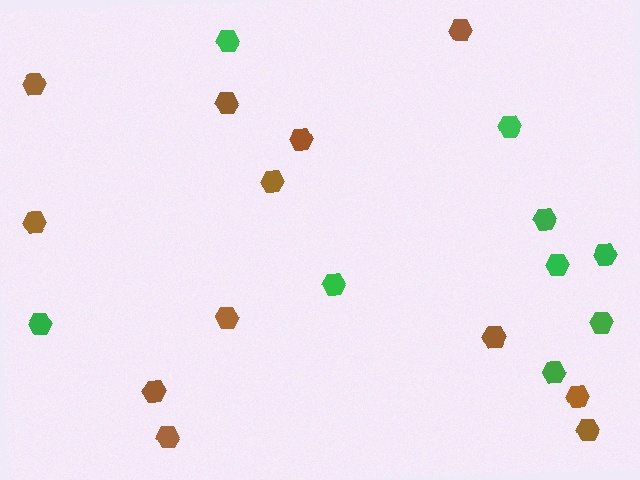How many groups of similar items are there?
There are 2 groups: one group of green hexagons (9) and one group of brown hexagons (12).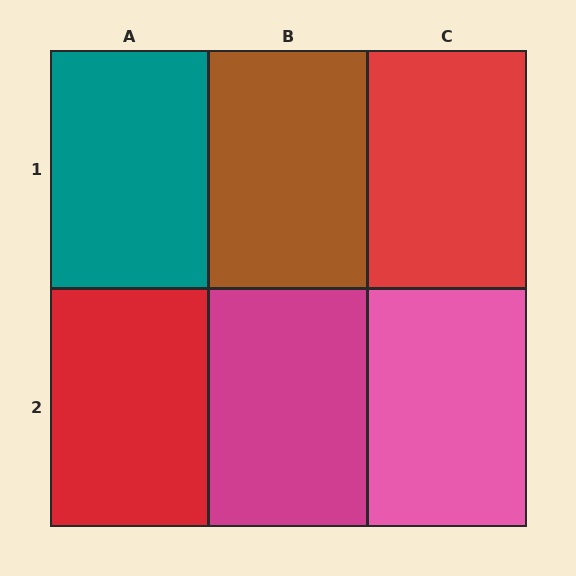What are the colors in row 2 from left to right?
Red, magenta, pink.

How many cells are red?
2 cells are red.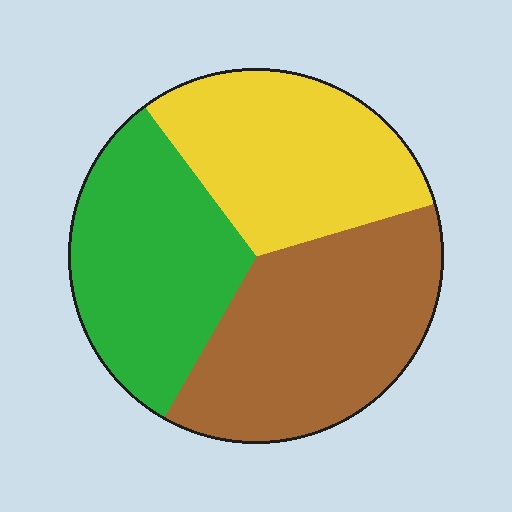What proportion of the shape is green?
Green covers roughly 30% of the shape.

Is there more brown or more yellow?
Brown.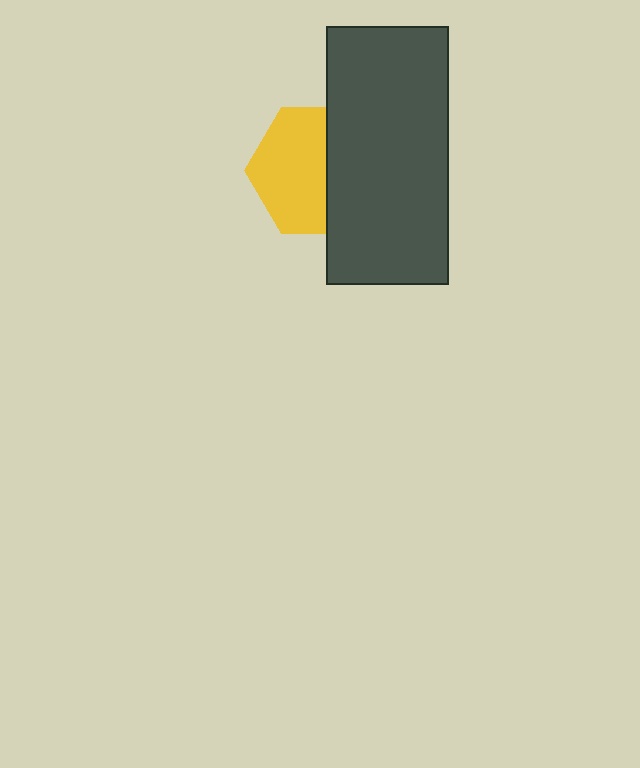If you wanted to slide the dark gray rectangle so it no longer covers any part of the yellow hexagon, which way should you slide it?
Slide it right — that is the most direct way to separate the two shapes.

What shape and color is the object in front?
The object in front is a dark gray rectangle.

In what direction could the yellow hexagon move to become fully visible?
The yellow hexagon could move left. That would shift it out from behind the dark gray rectangle entirely.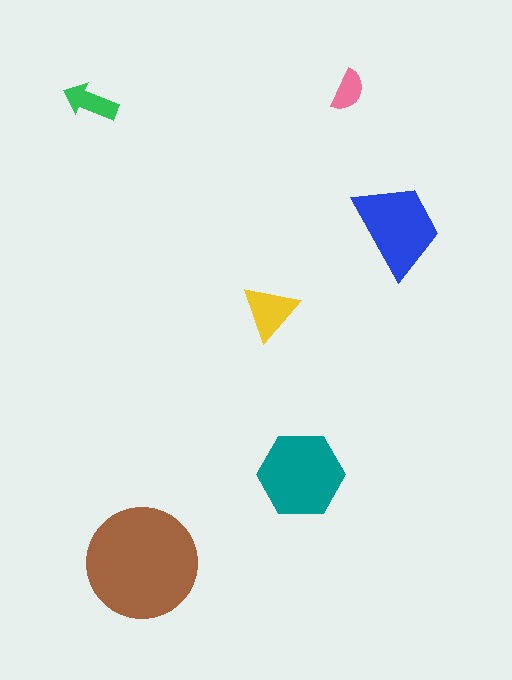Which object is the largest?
The brown circle.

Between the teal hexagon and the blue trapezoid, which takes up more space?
The teal hexagon.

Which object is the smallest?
The pink semicircle.